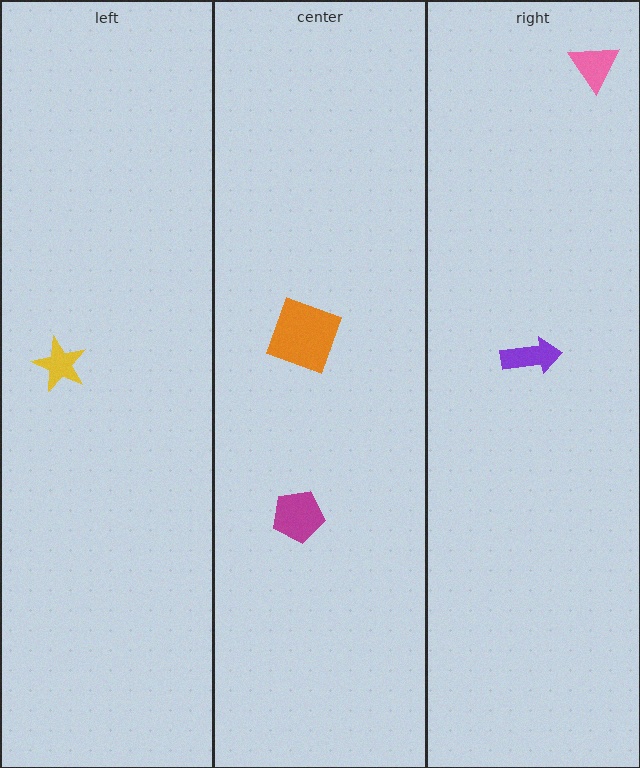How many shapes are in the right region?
2.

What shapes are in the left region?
The yellow star.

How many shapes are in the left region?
1.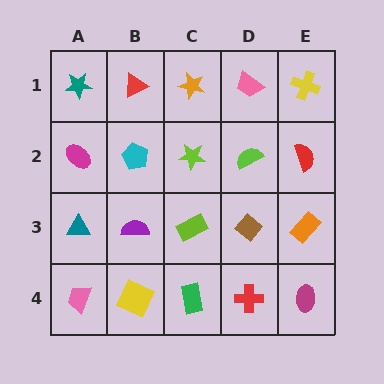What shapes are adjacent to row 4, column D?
A brown diamond (row 3, column D), a green rectangle (row 4, column C), a magenta ellipse (row 4, column E).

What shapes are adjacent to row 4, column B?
A purple semicircle (row 3, column B), a pink trapezoid (row 4, column A), a green rectangle (row 4, column C).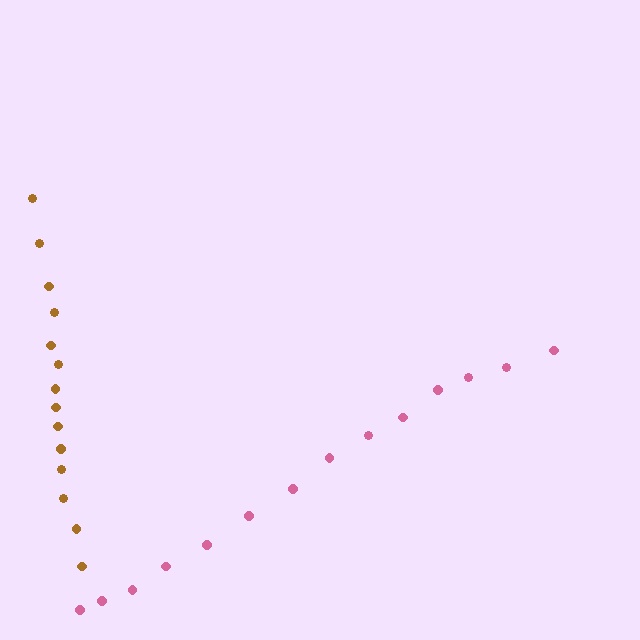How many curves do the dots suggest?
There are 2 distinct paths.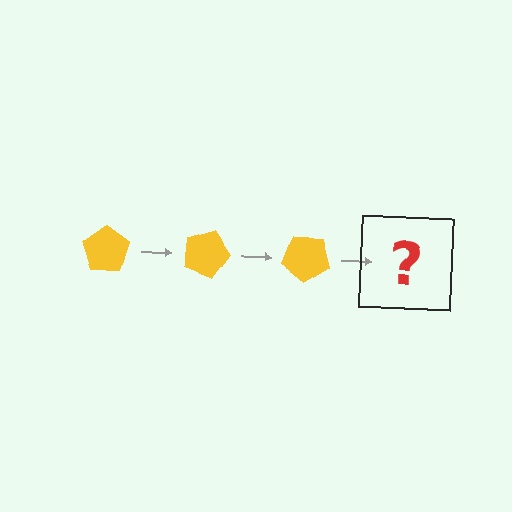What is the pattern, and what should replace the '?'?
The pattern is that the pentagon rotates 20 degrees each step. The '?' should be a yellow pentagon rotated 60 degrees.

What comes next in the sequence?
The next element should be a yellow pentagon rotated 60 degrees.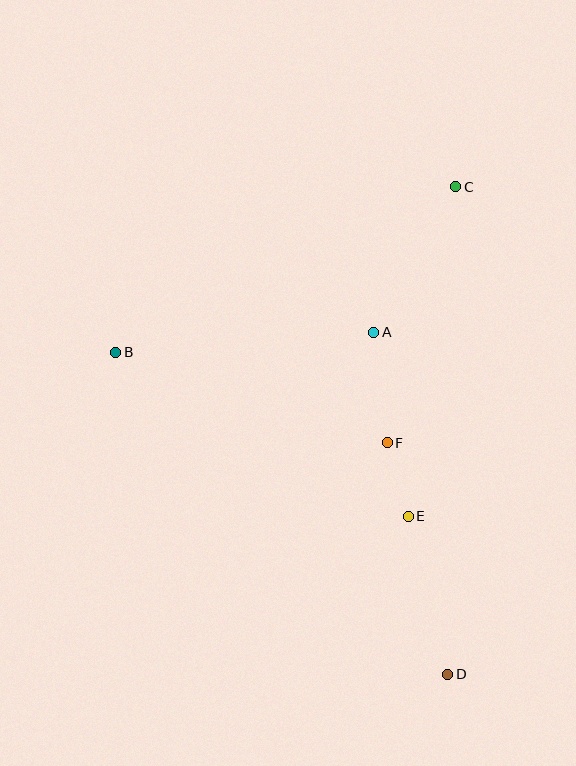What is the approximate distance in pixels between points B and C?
The distance between B and C is approximately 378 pixels.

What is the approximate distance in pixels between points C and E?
The distance between C and E is approximately 333 pixels.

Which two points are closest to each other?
Points E and F are closest to each other.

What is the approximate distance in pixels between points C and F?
The distance between C and F is approximately 265 pixels.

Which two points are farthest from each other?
Points C and D are farthest from each other.